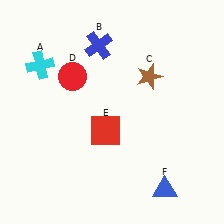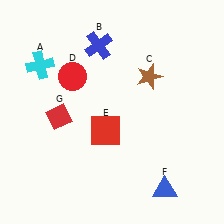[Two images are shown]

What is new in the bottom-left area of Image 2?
A red diamond (G) was added in the bottom-left area of Image 2.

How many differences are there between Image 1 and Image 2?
There is 1 difference between the two images.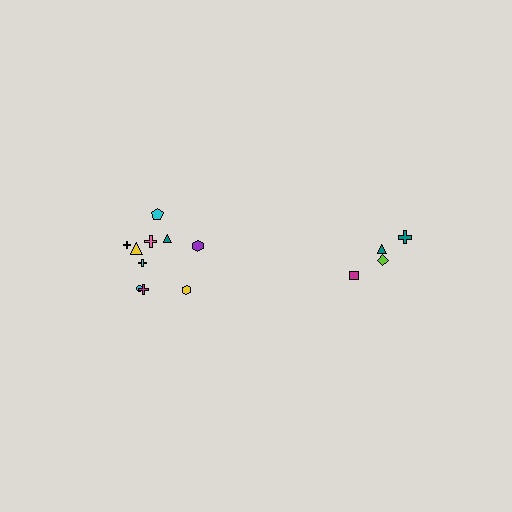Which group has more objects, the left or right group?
The left group.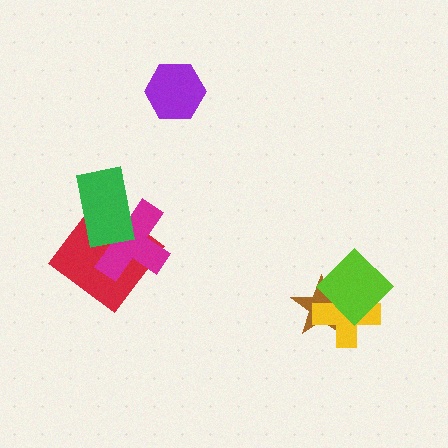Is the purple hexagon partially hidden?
No, no other shape covers it.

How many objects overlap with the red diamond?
2 objects overlap with the red diamond.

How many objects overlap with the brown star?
2 objects overlap with the brown star.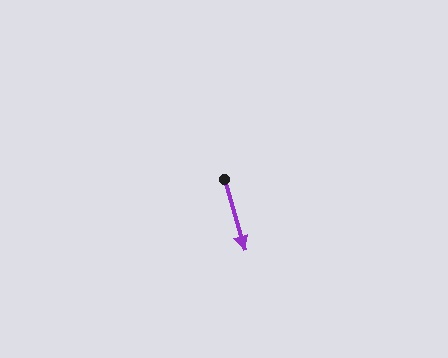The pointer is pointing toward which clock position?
Roughly 5 o'clock.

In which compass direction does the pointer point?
South.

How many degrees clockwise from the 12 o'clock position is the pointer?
Approximately 164 degrees.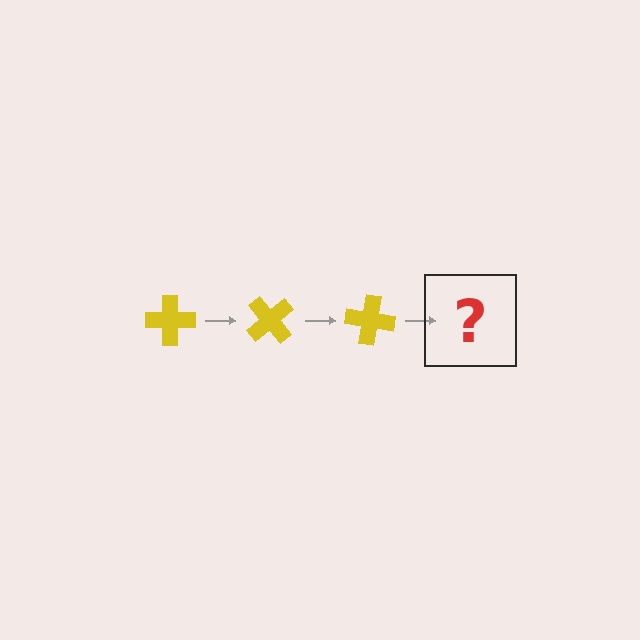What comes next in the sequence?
The next element should be a yellow cross rotated 150 degrees.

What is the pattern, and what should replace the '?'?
The pattern is that the cross rotates 50 degrees each step. The '?' should be a yellow cross rotated 150 degrees.